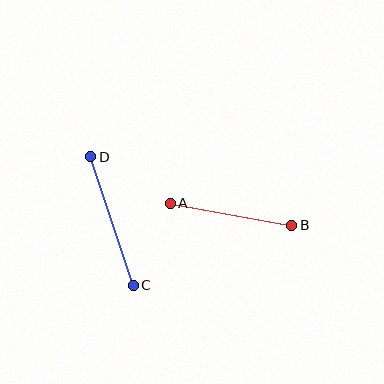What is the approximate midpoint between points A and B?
The midpoint is at approximately (231, 214) pixels.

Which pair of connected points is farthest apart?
Points C and D are farthest apart.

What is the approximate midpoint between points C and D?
The midpoint is at approximately (112, 221) pixels.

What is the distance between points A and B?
The distance is approximately 124 pixels.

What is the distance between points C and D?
The distance is approximately 135 pixels.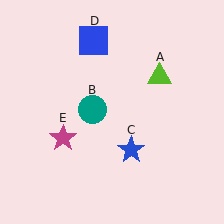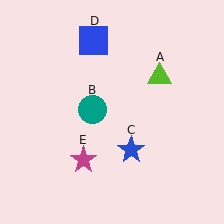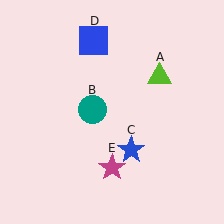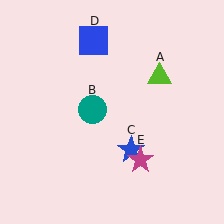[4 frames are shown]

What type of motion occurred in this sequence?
The magenta star (object E) rotated counterclockwise around the center of the scene.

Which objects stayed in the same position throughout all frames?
Lime triangle (object A) and teal circle (object B) and blue star (object C) and blue square (object D) remained stationary.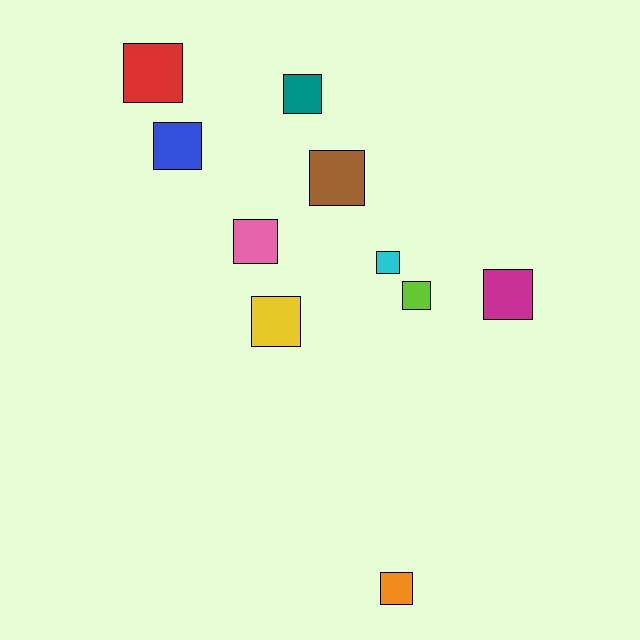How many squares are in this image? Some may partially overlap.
There are 10 squares.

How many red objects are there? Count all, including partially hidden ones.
There is 1 red object.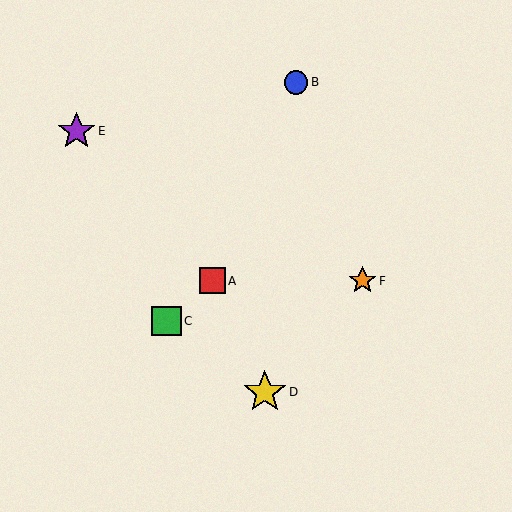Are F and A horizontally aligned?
Yes, both are at y≈281.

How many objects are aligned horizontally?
2 objects (A, F) are aligned horizontally.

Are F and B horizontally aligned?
No, F is at y≈281 and B is at y≈82.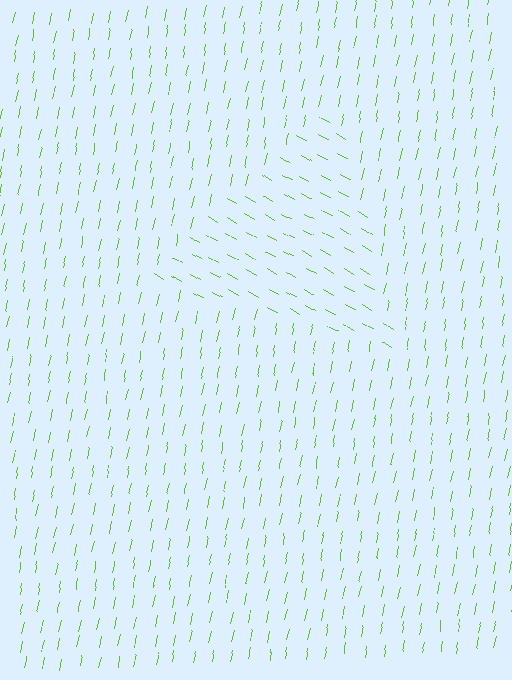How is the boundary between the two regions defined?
The boundary is defined purely by a change in line orientation (approximately 72 degrees difference). All lines are the same color and thickness.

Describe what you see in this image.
The image is filled with small lime line segments. A triangle region in the image has lines oriented differently from the surrounding lines, creating a visible texture boundary.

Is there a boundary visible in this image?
Yes, there is a texture boundary formed by a change in line orientation.